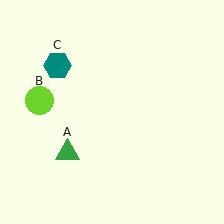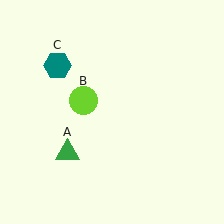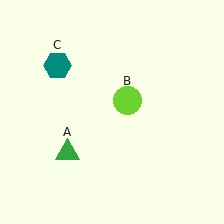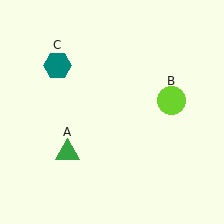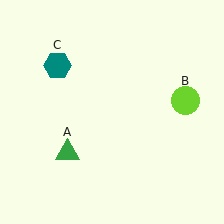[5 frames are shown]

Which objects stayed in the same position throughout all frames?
Green triangle (object A) and teal hexagon (object C) remained stationary.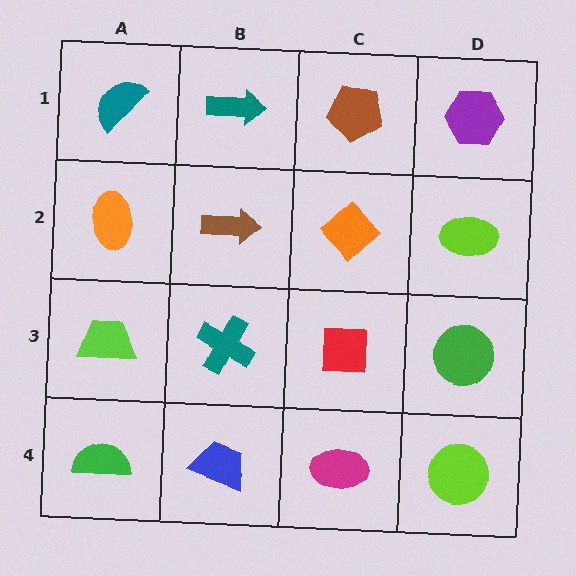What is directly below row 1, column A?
An orange ellipse.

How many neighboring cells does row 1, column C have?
3.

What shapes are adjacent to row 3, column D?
A lime ellipse (row 2, column D), a lime circle (row 4, column D), a red square (row 3, column C).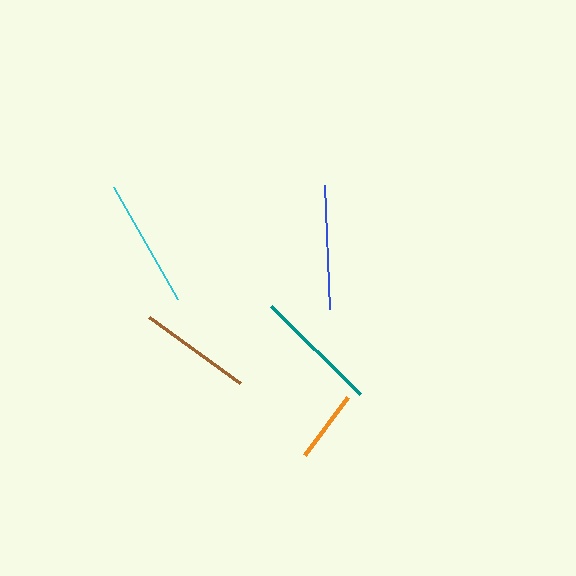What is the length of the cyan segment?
The cyan segment is approximately 128 pixels long.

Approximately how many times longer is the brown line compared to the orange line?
The brown line is approximately 1.6 times the length of the orange line.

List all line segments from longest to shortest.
From longest to shortest: cyan, teal, blue, brown, orange.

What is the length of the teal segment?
The teal segment is approximately 125 pixels long.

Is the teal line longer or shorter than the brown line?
The teal line is longer than the brown line.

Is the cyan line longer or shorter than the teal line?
The cyan line is longer than the teal line.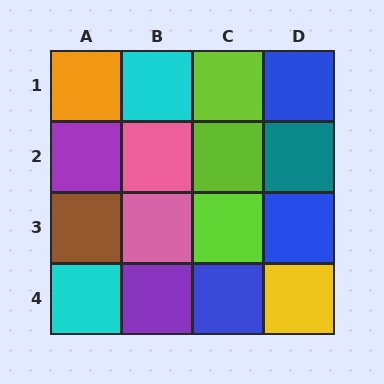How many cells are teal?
1 cell is teal.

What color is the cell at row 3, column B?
Pink.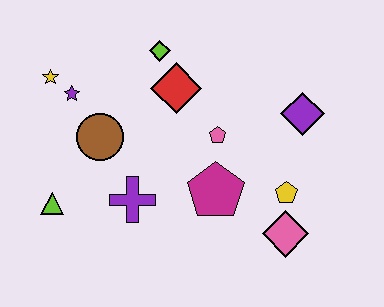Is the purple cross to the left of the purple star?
No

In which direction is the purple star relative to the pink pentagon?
The purple star is to the left of the pink pentagon.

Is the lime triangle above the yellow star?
No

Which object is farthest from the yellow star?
The pink diamond is farthest from the yellow star.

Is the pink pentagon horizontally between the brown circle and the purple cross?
No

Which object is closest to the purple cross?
The brown circle is closest to the purple cross.